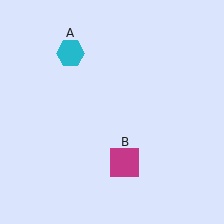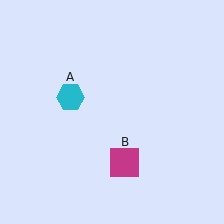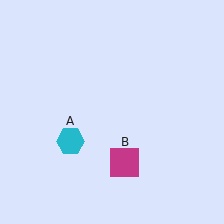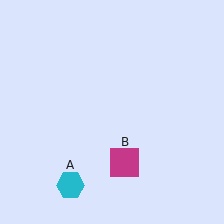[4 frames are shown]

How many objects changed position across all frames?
1 object changed position: cyan hexagon (object A).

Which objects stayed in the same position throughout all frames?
Magenta square (object B) remained stationary.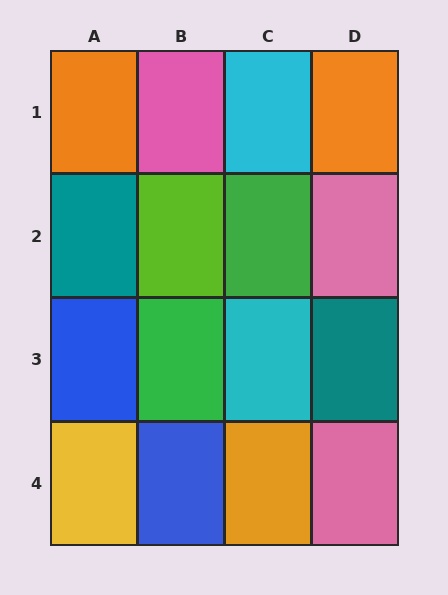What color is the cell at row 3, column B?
Green.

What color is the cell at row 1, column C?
Cyan.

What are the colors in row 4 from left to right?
Yellow, blue, orange, pink.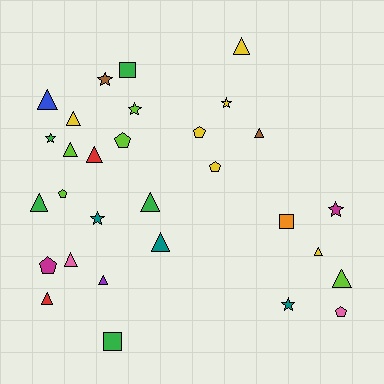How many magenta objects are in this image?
There are 2 magenta objects.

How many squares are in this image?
There are 3 squares.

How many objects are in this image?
There are 30 objects.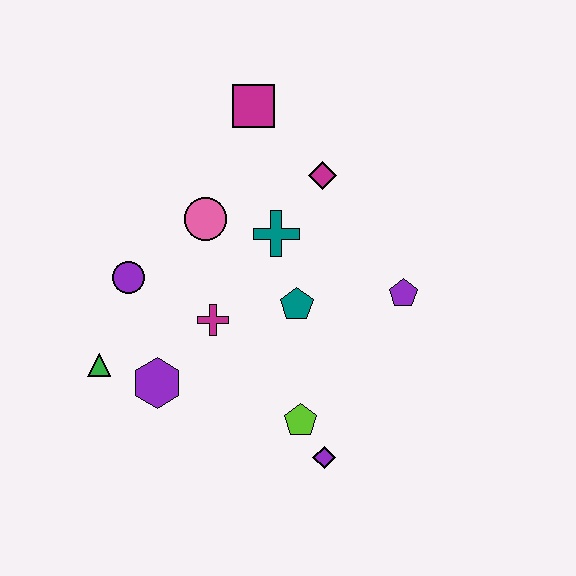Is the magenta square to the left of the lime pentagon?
Yes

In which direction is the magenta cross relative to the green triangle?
The magenta cross is to the right of the green triangle.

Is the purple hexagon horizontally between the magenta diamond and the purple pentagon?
No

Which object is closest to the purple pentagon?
The teal pentagon is closest to the purple pentagon.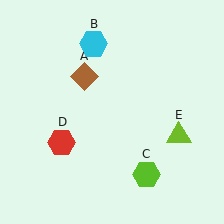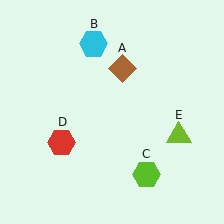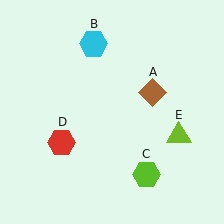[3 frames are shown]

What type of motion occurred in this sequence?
The brown diamond (object A) rotated clockwise around the center of the scene.